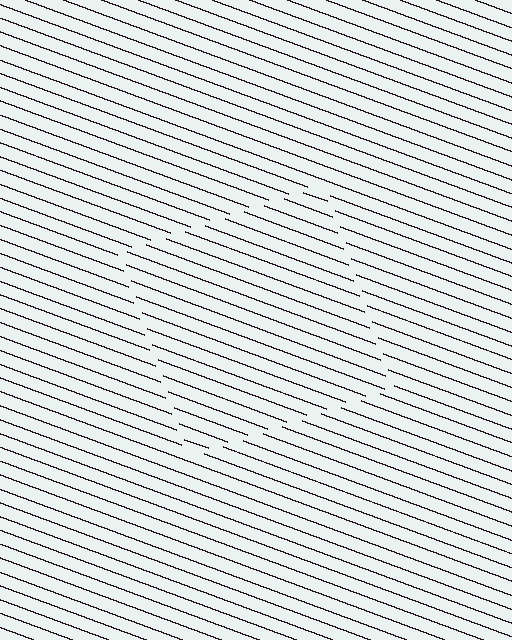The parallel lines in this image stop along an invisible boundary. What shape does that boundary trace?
An illusory square. The interior of the shape contains the same grating, shifted by half a period — the contour is defined by the phase discontinuity where line-ends from the inner and outer gratings abut.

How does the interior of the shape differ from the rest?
The interior of the shape contains the same grating, shifted by half a period — the contour is defined by the phase discontinuity where line-ends from the inner and outer gratings abut.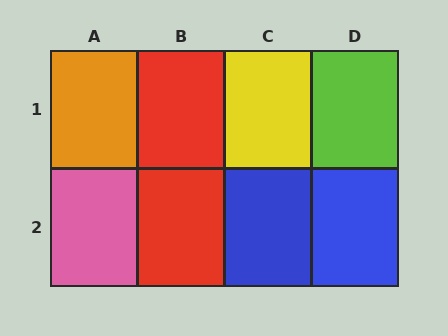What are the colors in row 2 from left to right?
Pink, red, blue, blue.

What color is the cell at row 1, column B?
Red.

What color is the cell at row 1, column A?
Orange.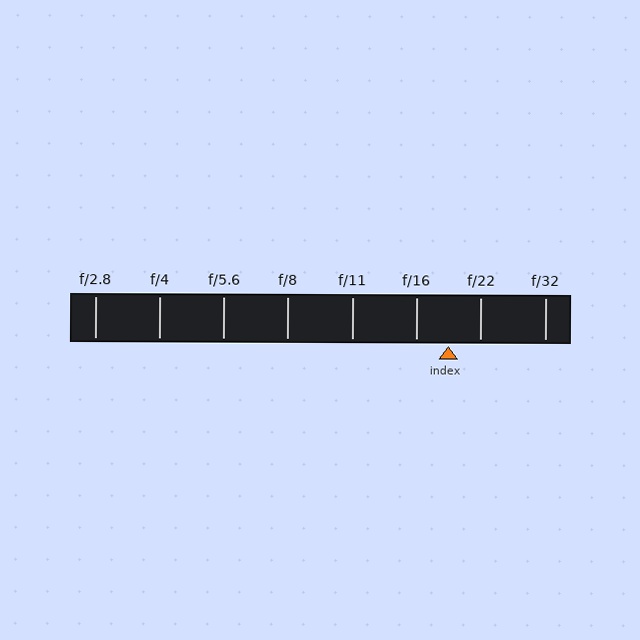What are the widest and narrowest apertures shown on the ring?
The widest aperture shown is f/2.8 and the narrowest is f/32.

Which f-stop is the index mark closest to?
The index mark is closest to f/16.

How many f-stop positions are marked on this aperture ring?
There are 8 f-stop positions marked.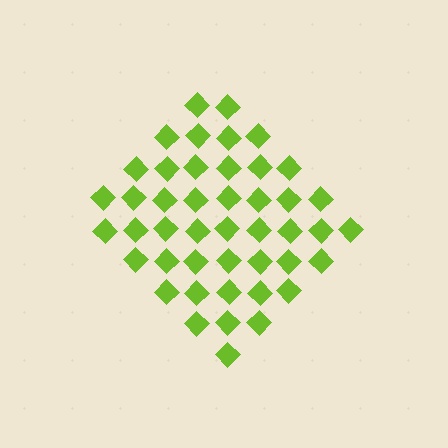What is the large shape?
The large shape is a diamond.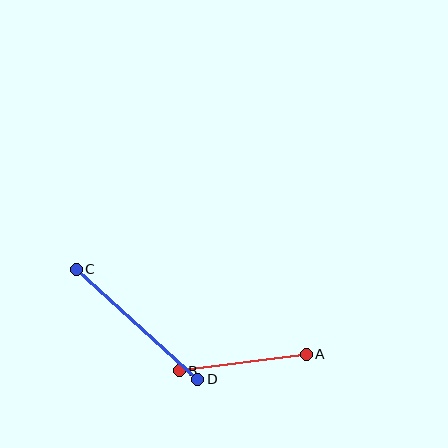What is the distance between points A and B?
The distance is approximately 128 pixels.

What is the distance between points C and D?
The distance is approximately 164 pixels.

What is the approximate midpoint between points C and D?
The midpoint is at approximately (137, 324) pixels.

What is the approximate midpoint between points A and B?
The midpoint is at approximately (243, 363) pixels.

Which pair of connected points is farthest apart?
Points C and D are farthest apart.